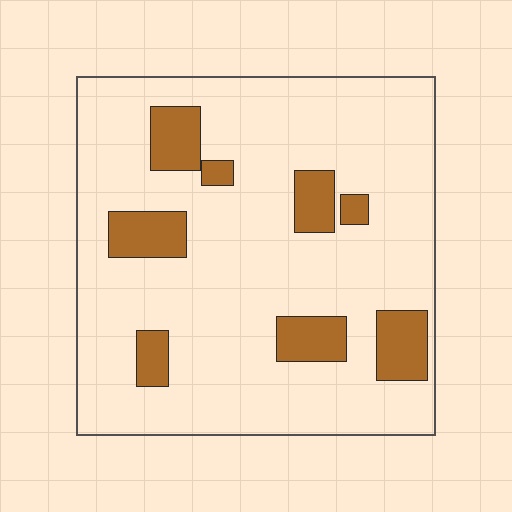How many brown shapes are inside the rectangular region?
8.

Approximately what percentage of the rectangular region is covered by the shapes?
Approximately 15%.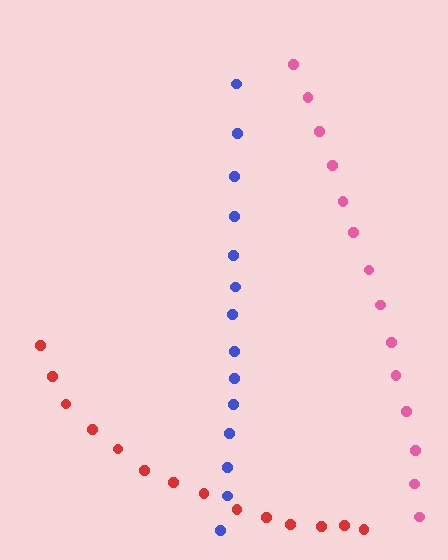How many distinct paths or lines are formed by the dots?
There are 3 distinct paths.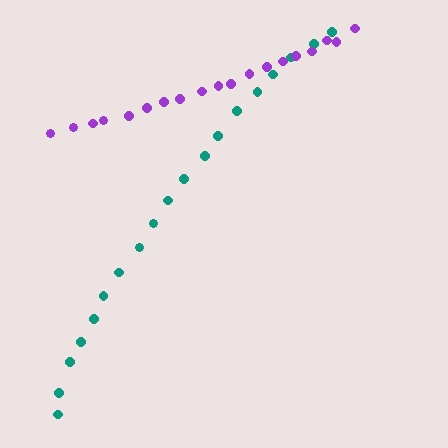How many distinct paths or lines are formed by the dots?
There are 2 distinct paths.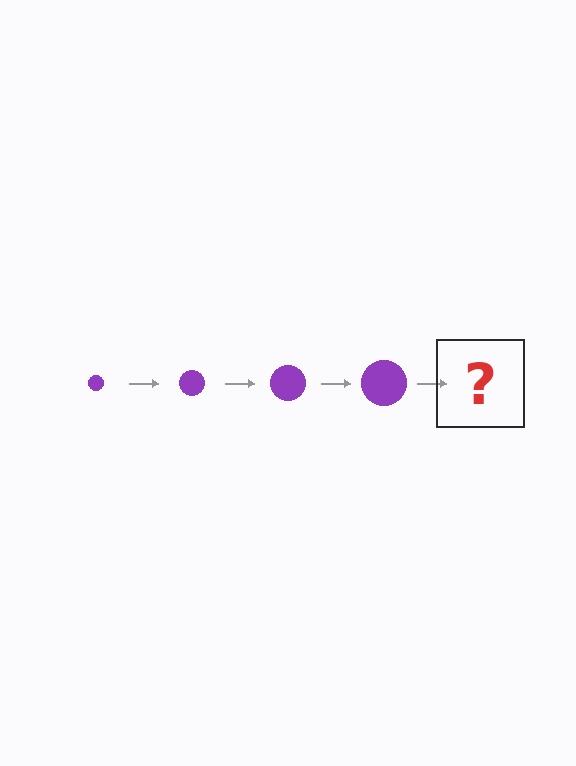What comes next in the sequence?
The next element should be a purple circle, larger than the previous one.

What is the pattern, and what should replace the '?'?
The pattern is that the circle gets progressively larger each step. The '?' should be a purple circle, larger than the previous one.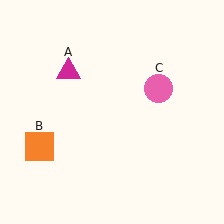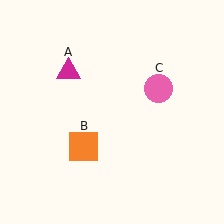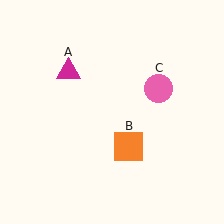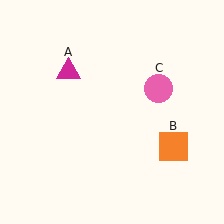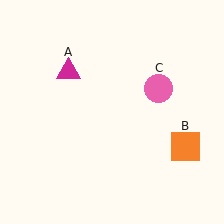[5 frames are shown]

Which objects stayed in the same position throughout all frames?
Magenta triangle (object A) and pink circle (object C) remained stationary.